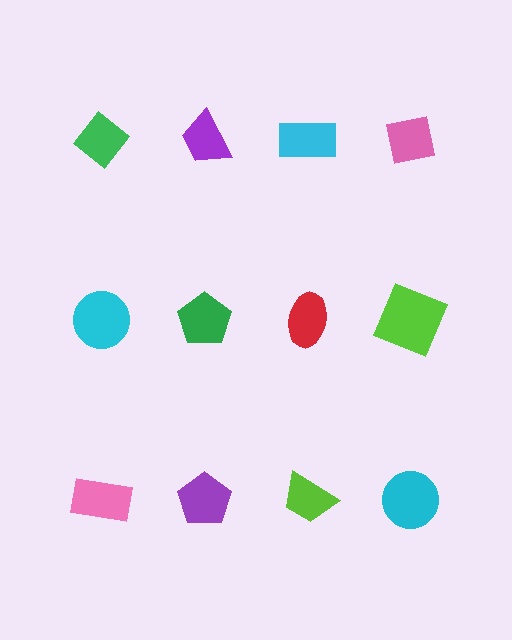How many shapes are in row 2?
4 shapes.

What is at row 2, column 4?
A lime square.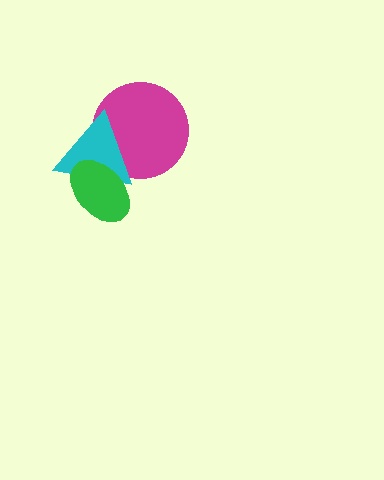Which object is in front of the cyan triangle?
The green ellipse is in front of the cyan triangle.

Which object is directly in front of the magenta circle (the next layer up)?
The cyan triangle is directly in front of the magenta circle.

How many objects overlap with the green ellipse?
2 objects overlap with the green ellipse.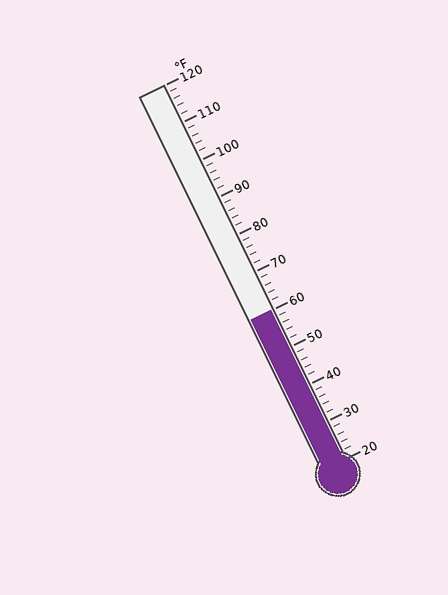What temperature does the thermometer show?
The thermometer shows approximately 60°F.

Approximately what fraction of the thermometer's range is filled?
The thermometer is filled to approximately 40% of its range.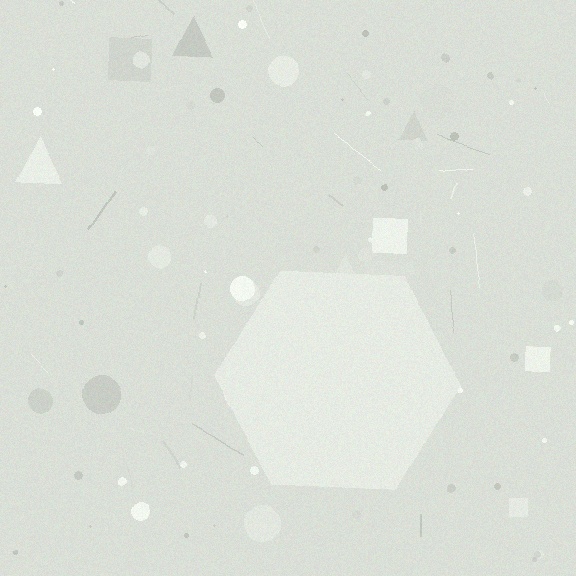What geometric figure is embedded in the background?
A hexagon is embedded in the background.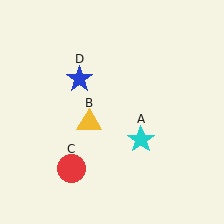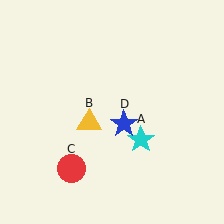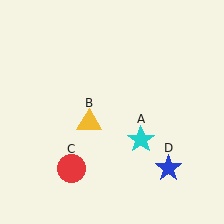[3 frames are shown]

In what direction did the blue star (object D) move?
The blue star (object D) moved down and to the right.